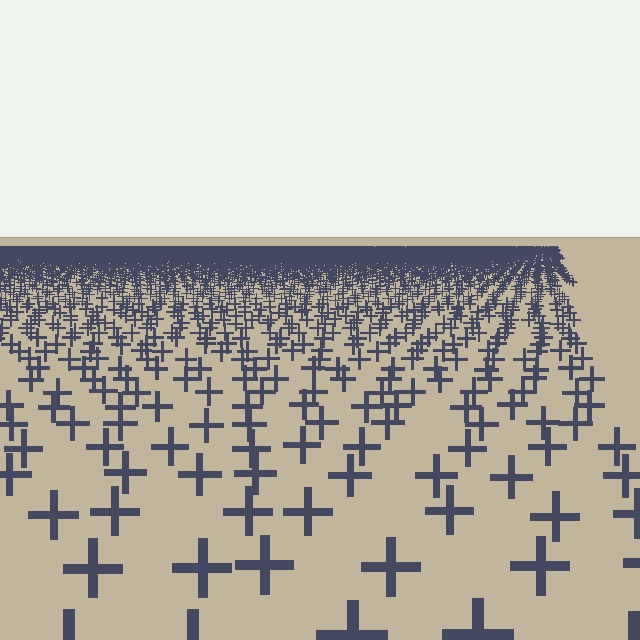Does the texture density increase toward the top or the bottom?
Density increases toward the top.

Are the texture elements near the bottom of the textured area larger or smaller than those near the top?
Larger. Near the bottom, elements are closer to the viewer and appear at a bigger on-screen size.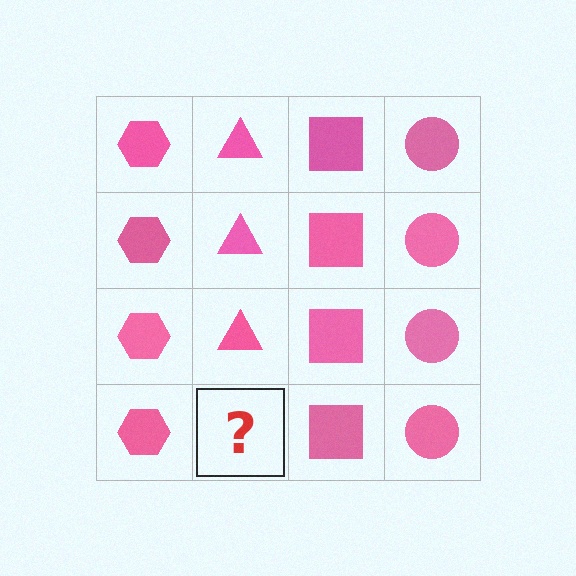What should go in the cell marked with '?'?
The missing cell should contain a pink triangle.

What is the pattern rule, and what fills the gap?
The rule is that each column has a consistent shape. The gap should be filled with a pink triangle.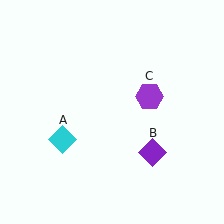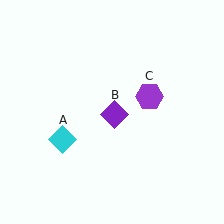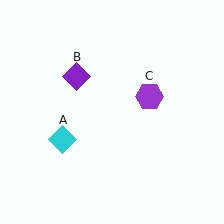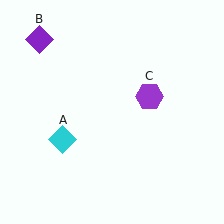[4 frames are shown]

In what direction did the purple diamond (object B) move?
The purple diamond (object B) moved up and to the left.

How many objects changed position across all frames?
1 object changed position: purple diamond (object B).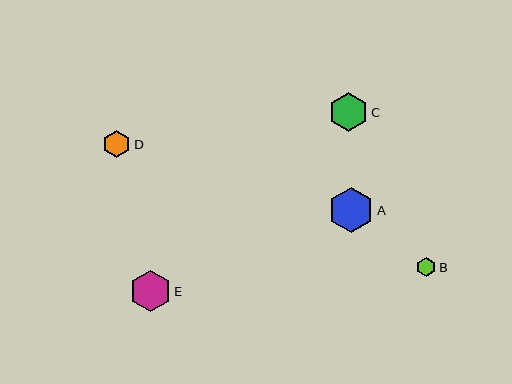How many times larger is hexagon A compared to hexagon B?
Hexagon A is approximately 2.4 times the size of hexagon B.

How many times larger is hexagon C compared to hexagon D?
Hexagon C is approximately 1.4 times the size of hexagon D.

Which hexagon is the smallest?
Hexagon B is the smallest with a size of approximately 19 pixels.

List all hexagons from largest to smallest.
From largest to smallest: A, E, C, D, B.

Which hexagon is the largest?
Hexagon A is the largest with a size of approximately 45 pixels.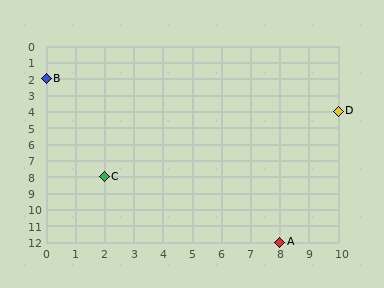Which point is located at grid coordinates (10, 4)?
Point D is at (10, 4).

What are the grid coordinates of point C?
Point C is at grid coordinates (2, 8).